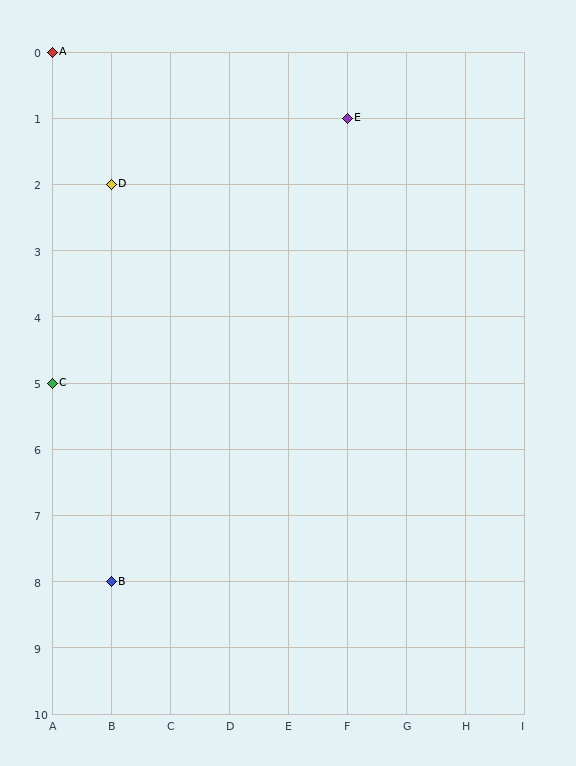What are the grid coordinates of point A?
Point A is at grid coordinates (A, 0).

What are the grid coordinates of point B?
Point B is at grid coordinates (B, 8).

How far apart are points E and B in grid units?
Points E and B are 4 columns and 7 rows apart (about 8.1 grid units diagonally).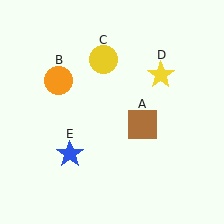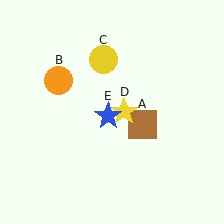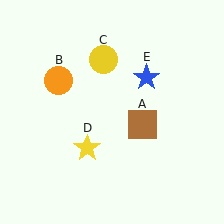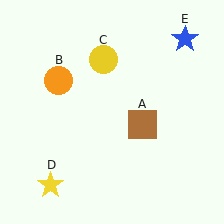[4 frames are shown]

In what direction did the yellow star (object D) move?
The yellow star (object D) moved down and to the left.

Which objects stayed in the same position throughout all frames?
Brown square (object A) and orange circle (object B) and yellow circle (object C) remained stationary.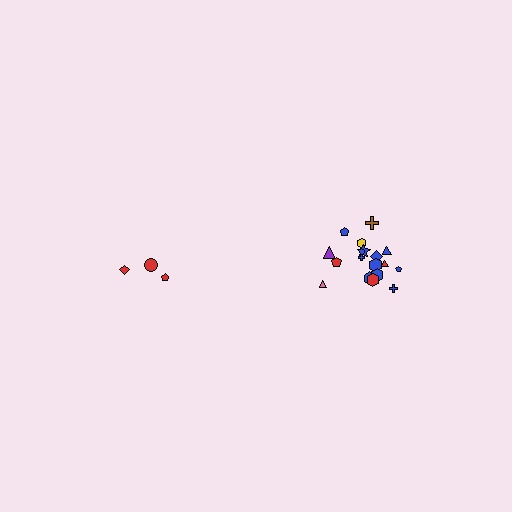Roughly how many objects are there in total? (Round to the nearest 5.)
Roughly 20 objects in total.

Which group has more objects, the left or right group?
The right group.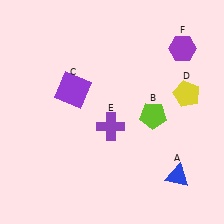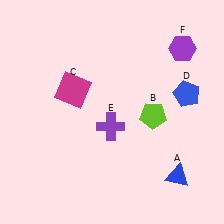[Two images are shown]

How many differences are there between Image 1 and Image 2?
There are 2 differences between the two images.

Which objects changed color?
C changed from purple to magenta. D changed from yellow to blue.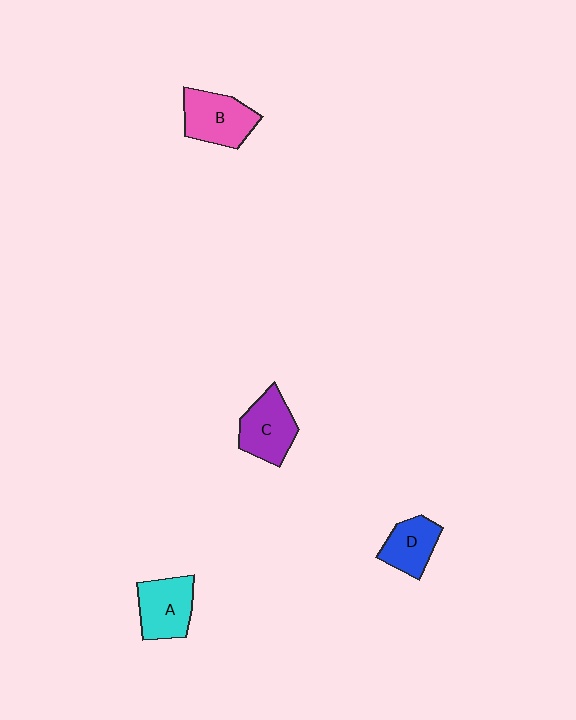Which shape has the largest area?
Shape B (pink).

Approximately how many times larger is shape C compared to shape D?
Approximately 1.2 times.